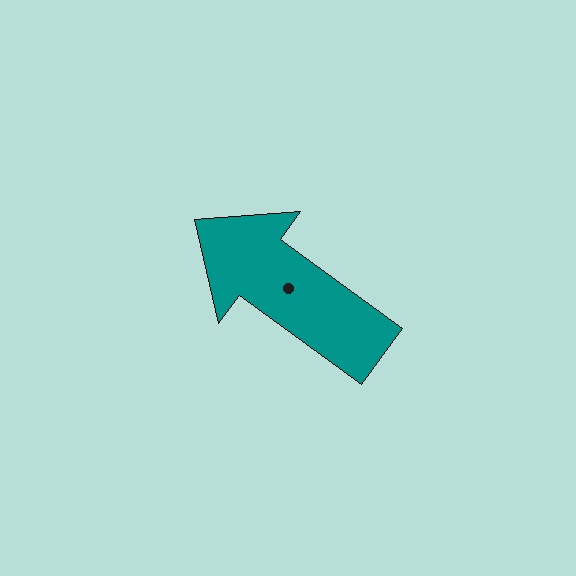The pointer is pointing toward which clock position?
Roughly 10 o'clock.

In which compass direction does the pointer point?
Northwest.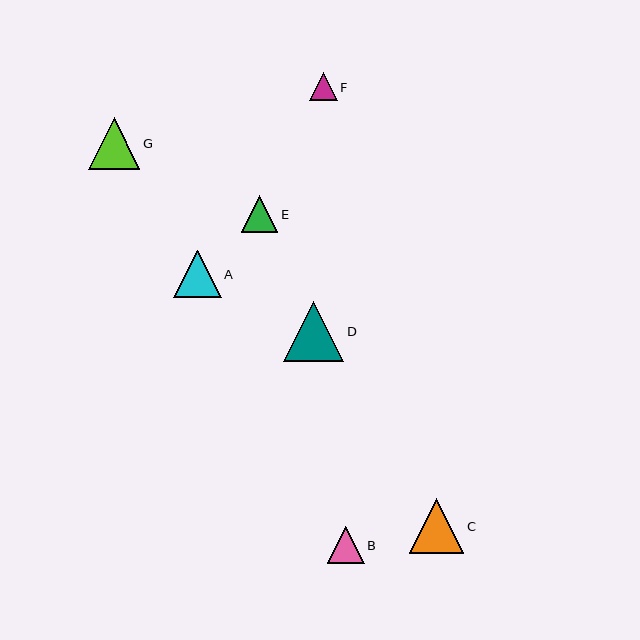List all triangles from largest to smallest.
From largest to smallest: D, C, G, A, B, E, F.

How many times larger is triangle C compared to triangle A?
Triangle C is approximately 1.2 times the size of triangle A.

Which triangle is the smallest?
Triangle F is the smallest with a size of approximately 28 pixels.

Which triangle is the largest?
Triangle D is the largest with a size of approximately 60 pixels.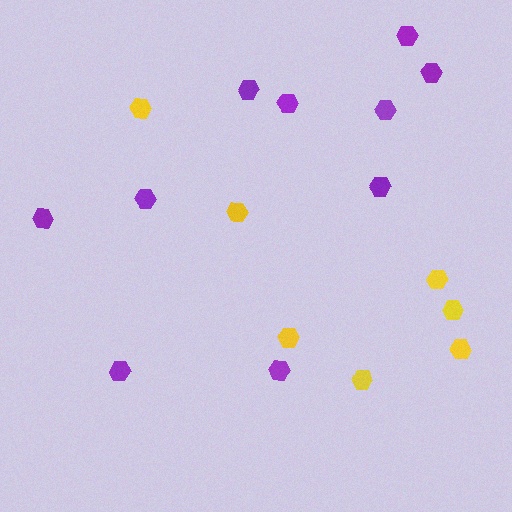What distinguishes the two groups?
There are 2 groups: one group of purple hexagons (10) and one group of yellow hexagons (7).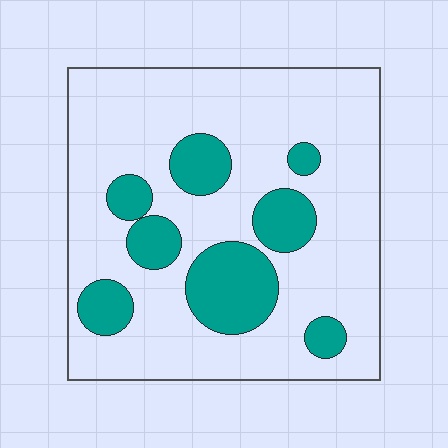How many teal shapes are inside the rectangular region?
8.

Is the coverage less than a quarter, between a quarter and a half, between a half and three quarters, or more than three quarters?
Less than a quarter.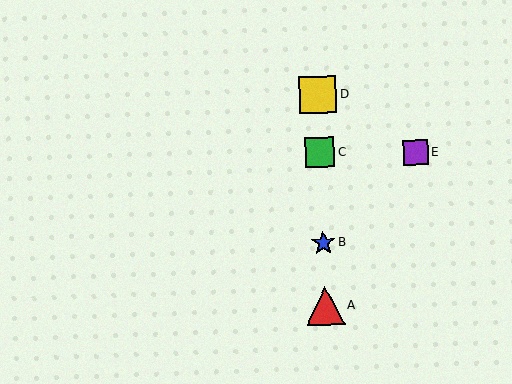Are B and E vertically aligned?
No, B is at x≈323 and E is at x≈416.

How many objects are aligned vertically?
4 objects (A, B, C, D) are aligned vertically.